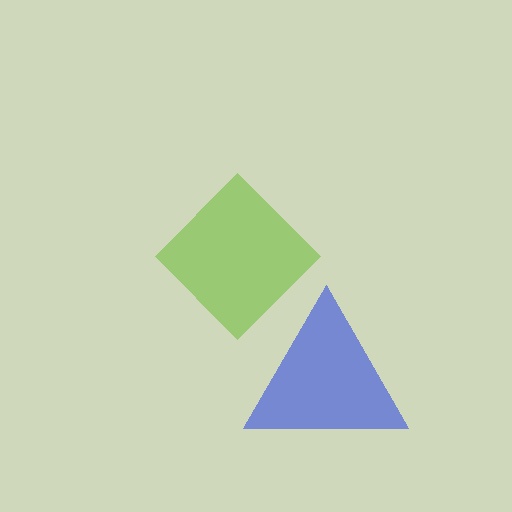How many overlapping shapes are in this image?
There are 2 overlapping shapes in the image.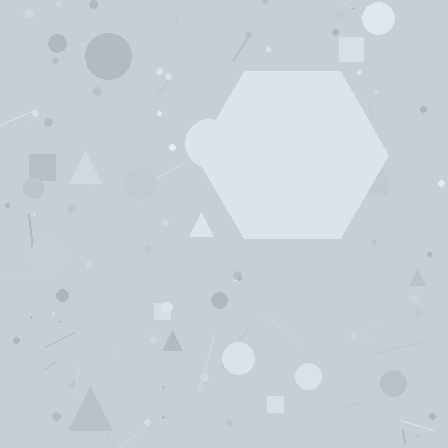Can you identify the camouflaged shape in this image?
The camouflaged shape is a hexagon.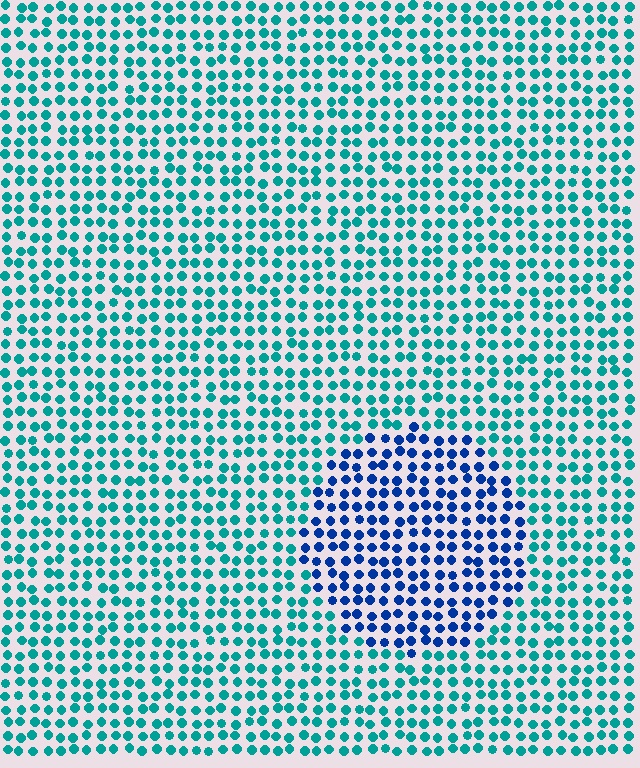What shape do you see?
I see a circle.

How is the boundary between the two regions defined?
The boundary is defined purely by a slight shift in hue (about 44 degrees). Spacing, size, and orientation are identical on both sides.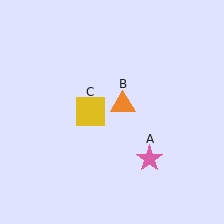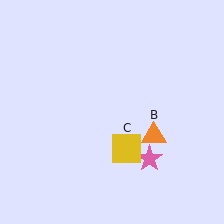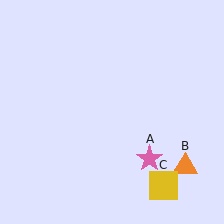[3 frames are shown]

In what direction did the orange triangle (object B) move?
The orange triangle (object B) moved down and to the right.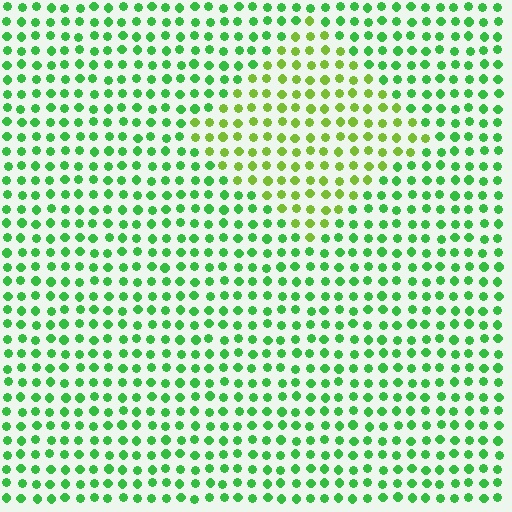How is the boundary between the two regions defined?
The boundary is defined purely by a slight shift in hue (about 36 degrees). Spacing, size, and orientation are identical on both sides.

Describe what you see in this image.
The image is filled with small green elements in a uniform arrangement. A diamond-shaped region is visible where the elements are tinted to a slightly different hue, forming a subtle color boundary.